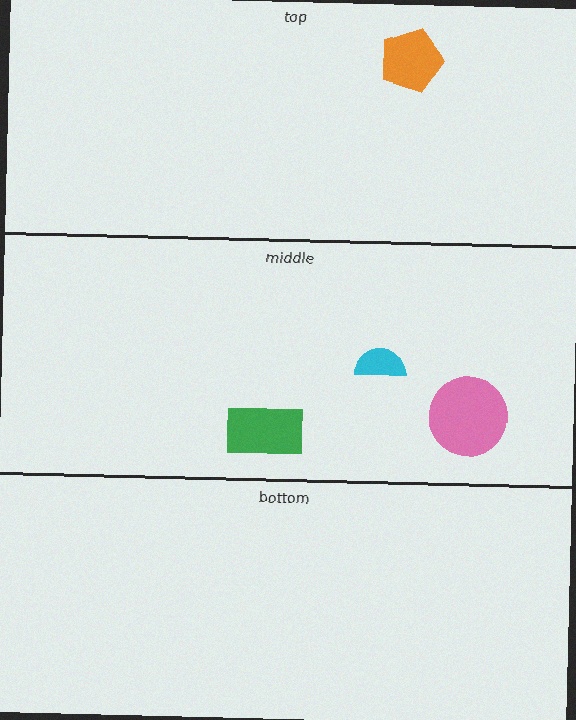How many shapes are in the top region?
1.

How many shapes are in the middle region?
3.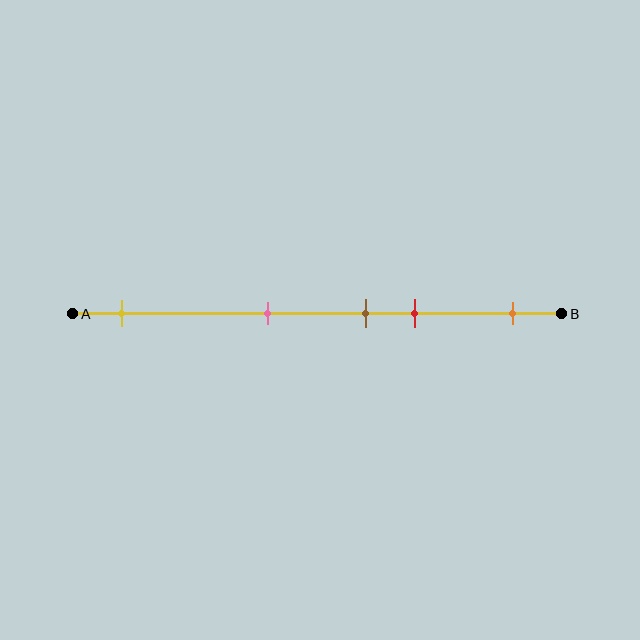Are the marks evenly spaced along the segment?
No, the marks are not evenly spaced.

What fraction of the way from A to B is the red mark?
The red mark is approximately 70% (0.7) of the way from A to B.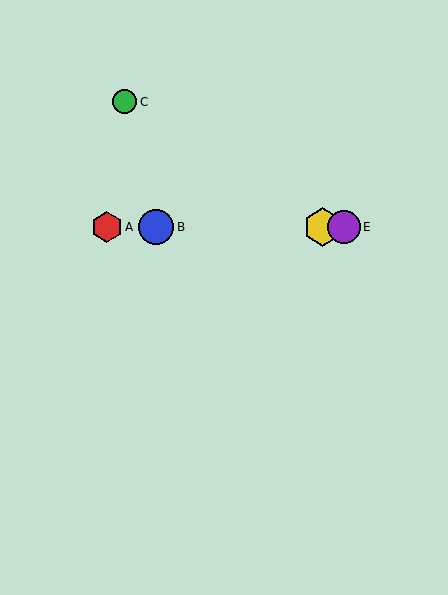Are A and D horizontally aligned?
Yes, both are at y≈227.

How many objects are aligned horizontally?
4 objects (A, B, D, E) are aligned horizontally.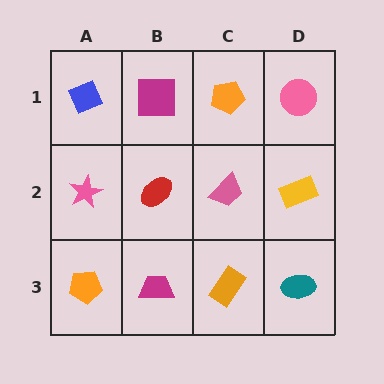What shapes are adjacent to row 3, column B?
A red ellipse (row 2, column B), an orange pentagon (row 3, column A), an orange rectangle (row 3, column C).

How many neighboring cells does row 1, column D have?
2.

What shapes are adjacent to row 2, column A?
A blue diamond (row 1, column A), an orange pentagon (row 3, column A), a red ellipse (row 2, column B).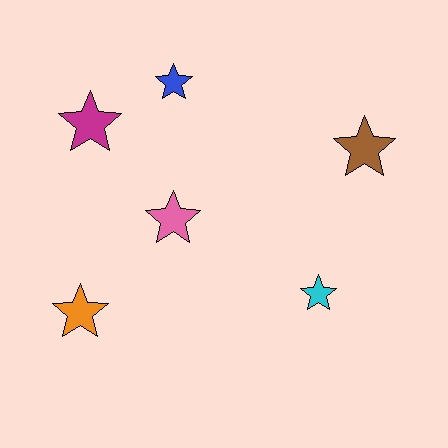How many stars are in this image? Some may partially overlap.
There are 6 stars.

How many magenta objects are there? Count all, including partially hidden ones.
There is 1 magenta object.